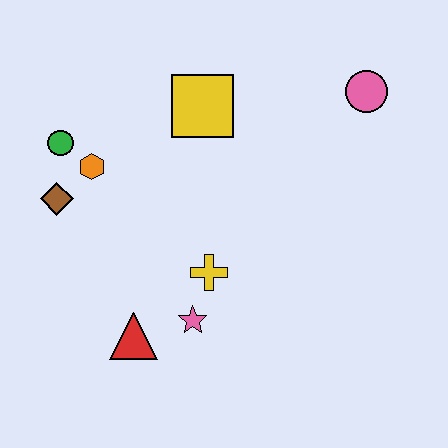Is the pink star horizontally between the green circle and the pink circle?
Yes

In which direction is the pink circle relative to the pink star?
The pink circle is above the pink star.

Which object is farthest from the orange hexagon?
The pink circle is farthest from the orange hexagon.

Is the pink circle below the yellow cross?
No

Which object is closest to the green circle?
The orange hexagon is closest to the green circle.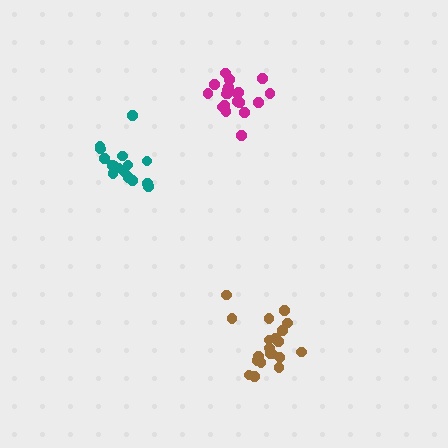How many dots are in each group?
Group 1: 17 dots, Group 2: 20 dots, Group 3: 20 dots (57 total).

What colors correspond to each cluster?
The clusters are colored: teal, magenta, brown.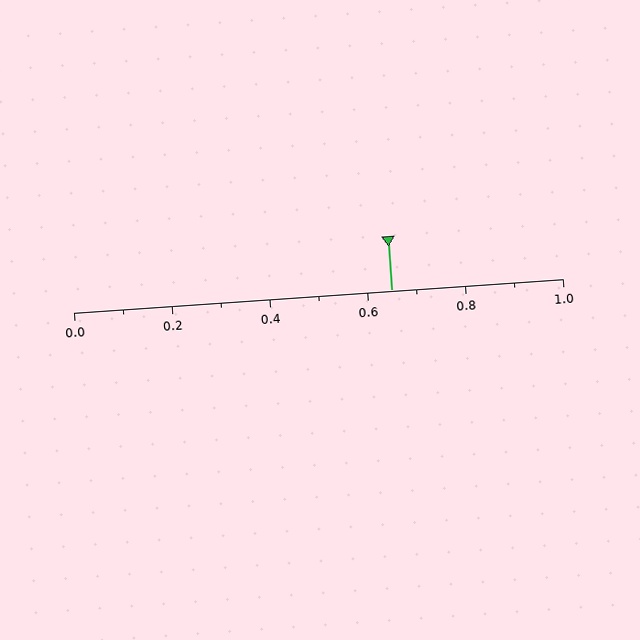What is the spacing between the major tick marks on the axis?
The major ticks are spaced 0.2 apart.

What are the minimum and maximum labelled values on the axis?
The axis runs from 0.0 to 1.0.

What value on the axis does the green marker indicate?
The marker indicates approximately 0.65.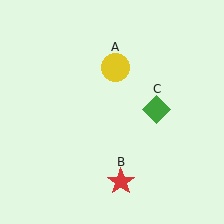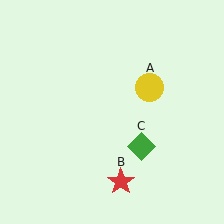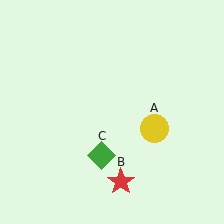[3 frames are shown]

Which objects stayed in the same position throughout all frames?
Red star (object B) remained stationary.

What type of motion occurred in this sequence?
The yellow circle (object A), green diamond (object C) rotated clockwise around the center of the scene.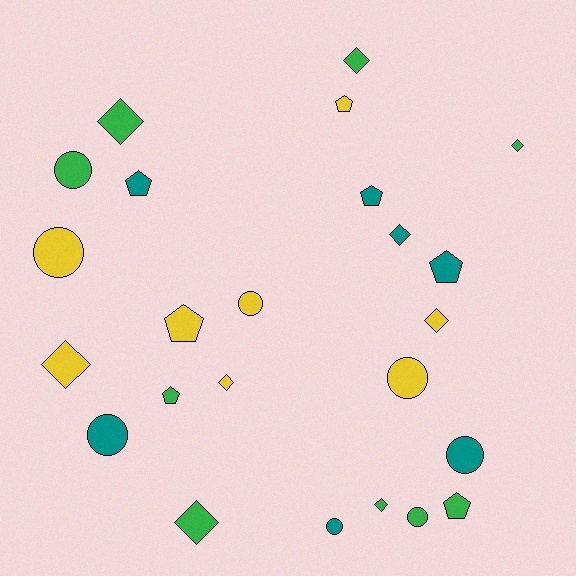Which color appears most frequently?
Green, with 9 objects.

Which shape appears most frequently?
Diamond, with 9 objects.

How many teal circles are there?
There are 3 teal circles.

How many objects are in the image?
There are 24 objects.